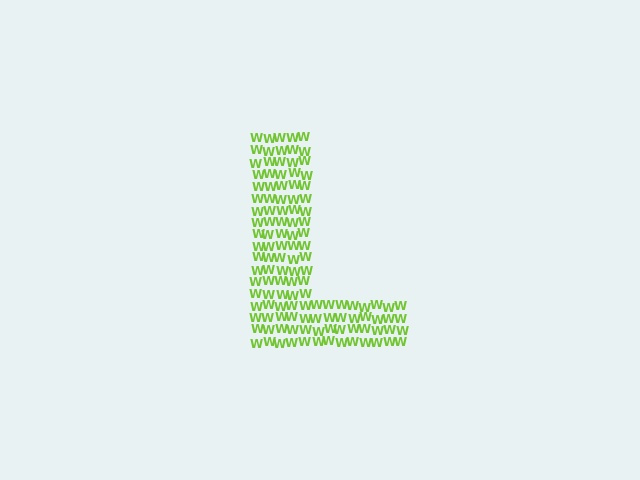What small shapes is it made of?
It is made of small letter W's.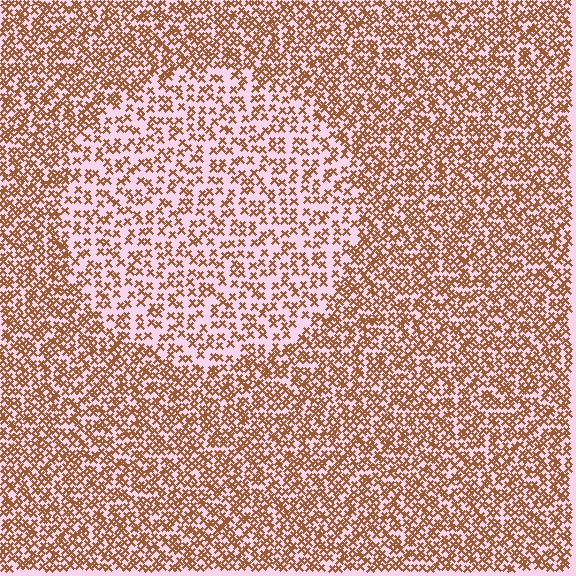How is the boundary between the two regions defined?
The boundary is defined by a change in element density (approximately 1.8x ratio). All elements are the same color, size, and shape.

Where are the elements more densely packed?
The elements are more densely packed outside the circle boundary.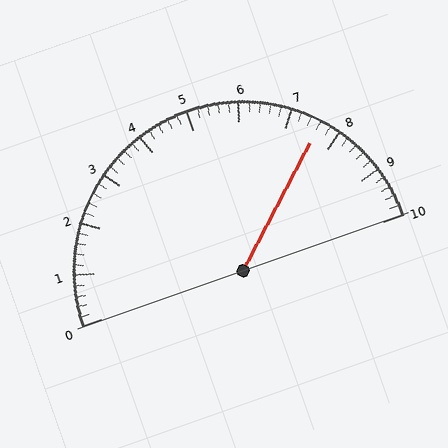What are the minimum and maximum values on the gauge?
The gauge ranges from 0 to 10.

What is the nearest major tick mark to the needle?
The nearest major tick mark is 8.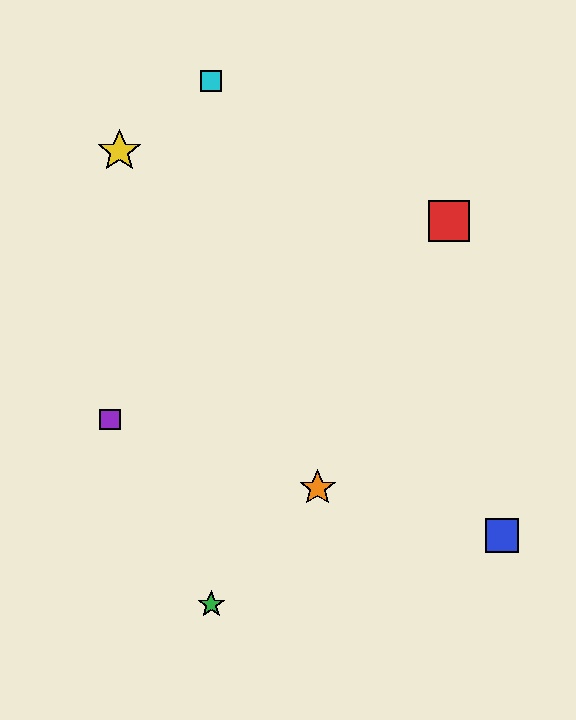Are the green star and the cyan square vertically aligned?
Yes, both are at x≈211.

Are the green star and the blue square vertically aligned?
No, the green star is at x≈211 and the blue square is at x≈502.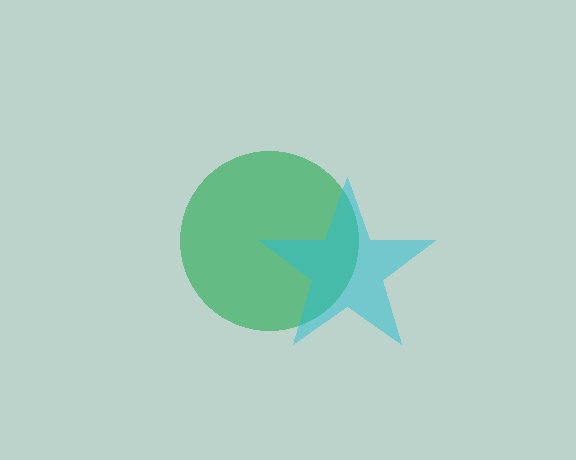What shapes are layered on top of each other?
The layered shapes are: a green circle, a cyan star.